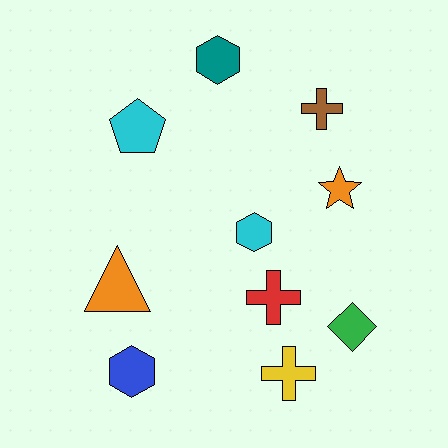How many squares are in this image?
There are no squares.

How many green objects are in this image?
There is 1 green object.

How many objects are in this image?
There are 10 objects.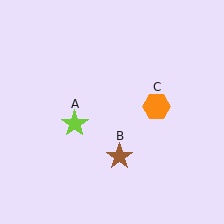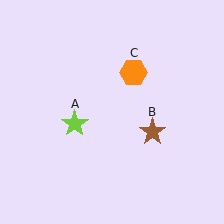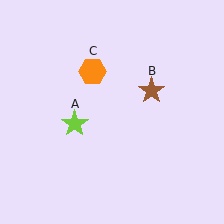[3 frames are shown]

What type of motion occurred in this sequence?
The brown star (object B), orange hexagon (object C) rotated counterclockwise around the center of the scene.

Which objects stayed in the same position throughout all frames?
Lime star (object A) remained stationary.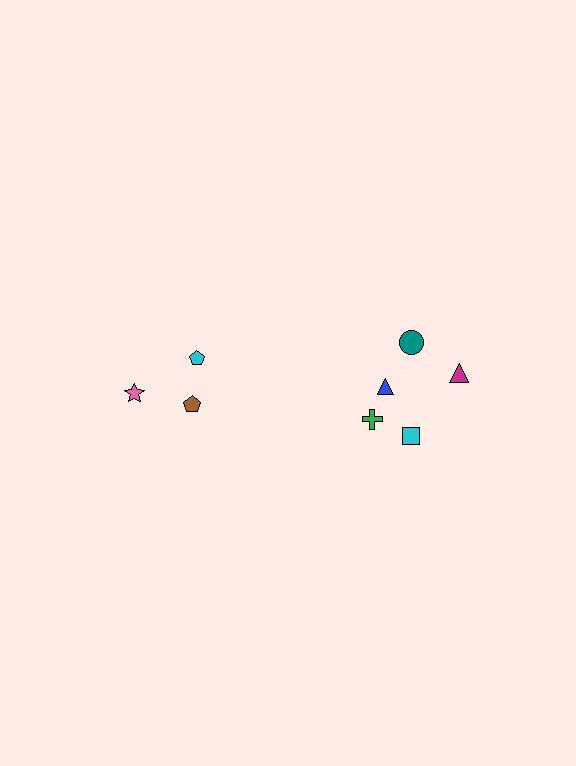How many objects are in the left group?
There are 3 objects.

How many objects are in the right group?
There are 5 objects.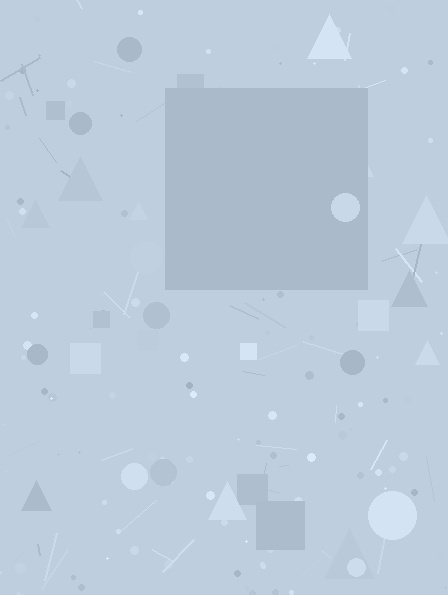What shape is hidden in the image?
A square is hidden in the image.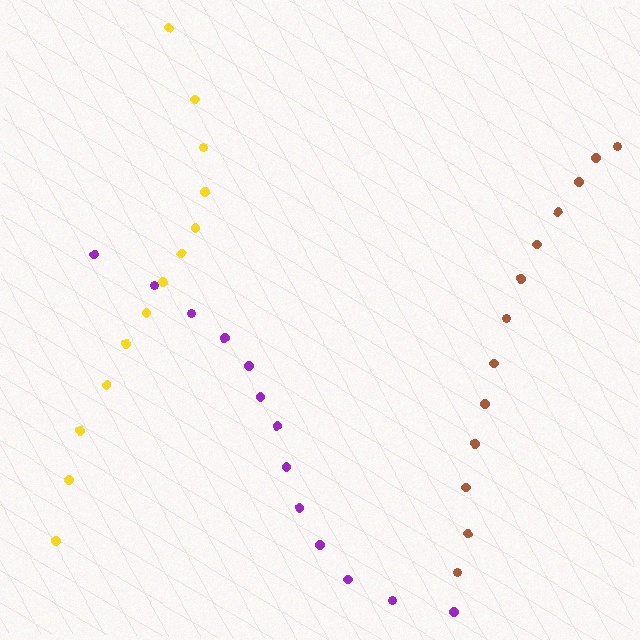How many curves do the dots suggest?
There are 3 distinct paths.